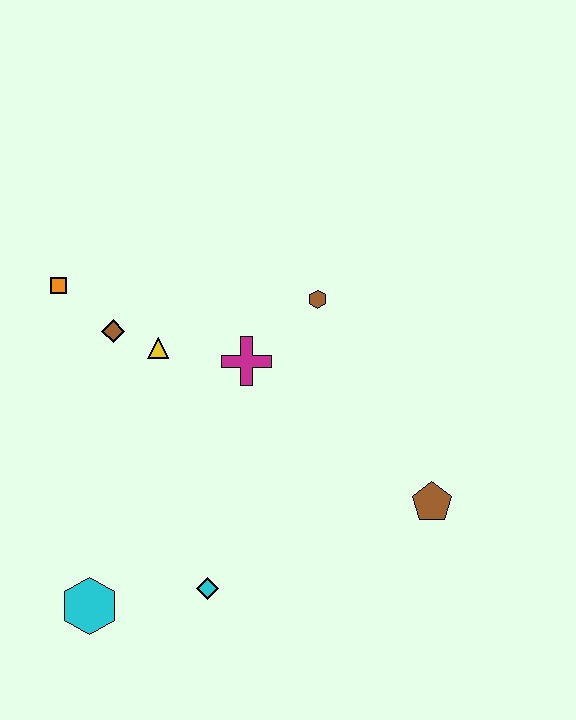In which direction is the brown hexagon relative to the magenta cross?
The brown hexagon is to the right of the magenta cross.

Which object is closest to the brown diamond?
The yellow triangle is closest to the brown diamond.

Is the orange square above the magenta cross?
Yes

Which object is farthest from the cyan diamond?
The orange square is farthest from the cyan diamond.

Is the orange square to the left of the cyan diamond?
Yes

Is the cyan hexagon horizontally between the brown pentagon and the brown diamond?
No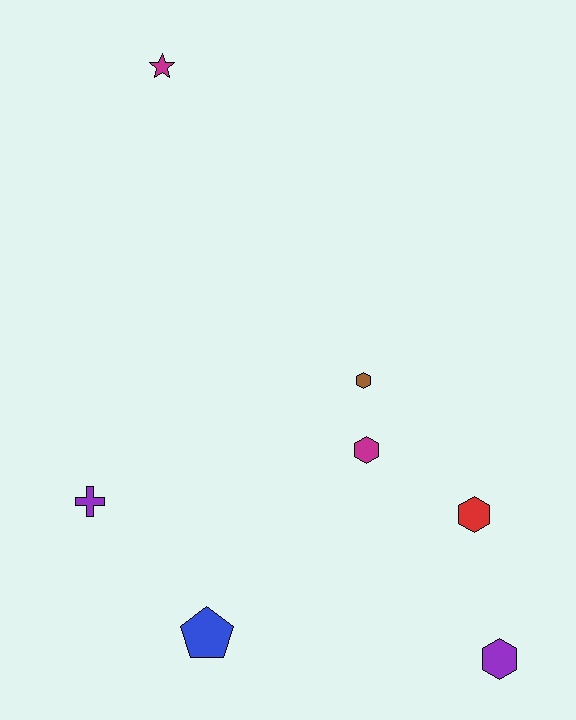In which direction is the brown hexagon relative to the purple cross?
The brown hexagon is to the right of the purple cross.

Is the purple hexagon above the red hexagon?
No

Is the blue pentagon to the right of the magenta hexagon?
No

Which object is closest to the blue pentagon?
The purple cross is closest to the blue pentagon.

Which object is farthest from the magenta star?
The purple hexagon is farthest from the magenta star.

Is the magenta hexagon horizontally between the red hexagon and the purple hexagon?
No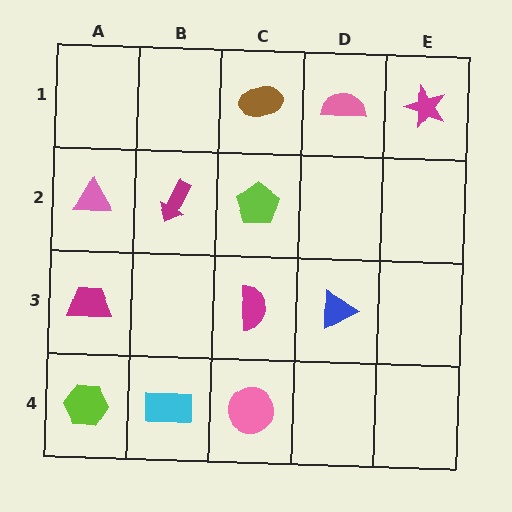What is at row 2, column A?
A pink triangle.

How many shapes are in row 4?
3 shapes.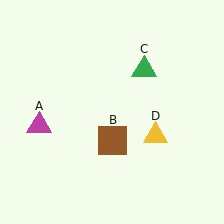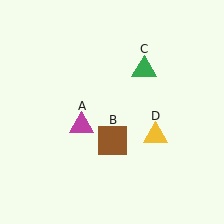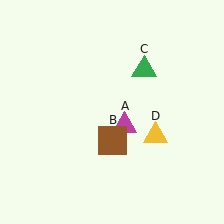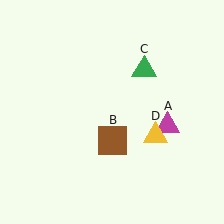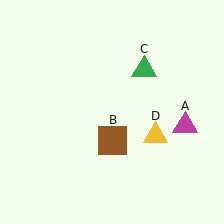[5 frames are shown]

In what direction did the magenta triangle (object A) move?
The magenta triangle (object A) moved right.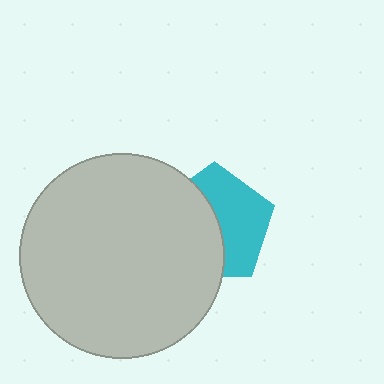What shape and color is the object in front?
The object in front is a light gray circle.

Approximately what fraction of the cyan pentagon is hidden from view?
Roughly 50% of the cyan pentagon is hidden behind the light gray circle.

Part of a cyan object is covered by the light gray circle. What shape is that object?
It is a pentagon.